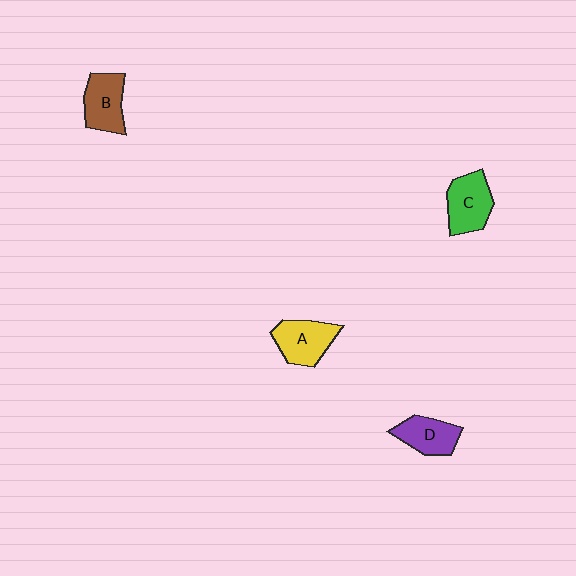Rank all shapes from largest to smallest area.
From largest to smallest: C (green), A (yellow), B (brown), D (purple).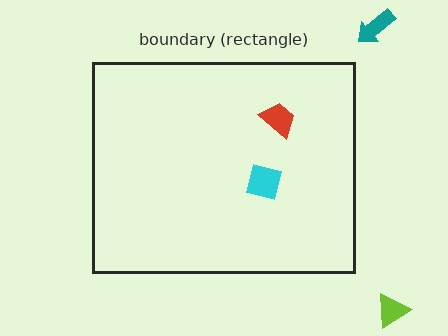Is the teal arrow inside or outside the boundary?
Outside.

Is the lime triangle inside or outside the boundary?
Outside.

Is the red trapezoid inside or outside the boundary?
Inside.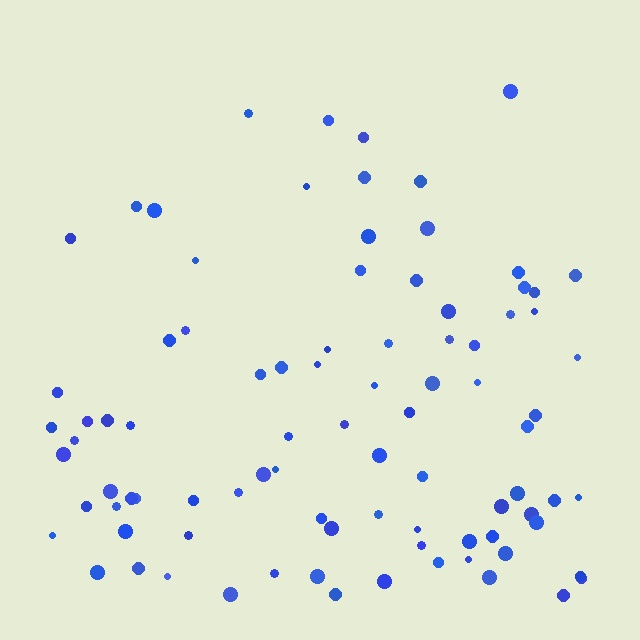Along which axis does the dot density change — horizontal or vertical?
Vertical.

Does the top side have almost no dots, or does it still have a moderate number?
Still a moderate number, just noticeably fewer than the bottom.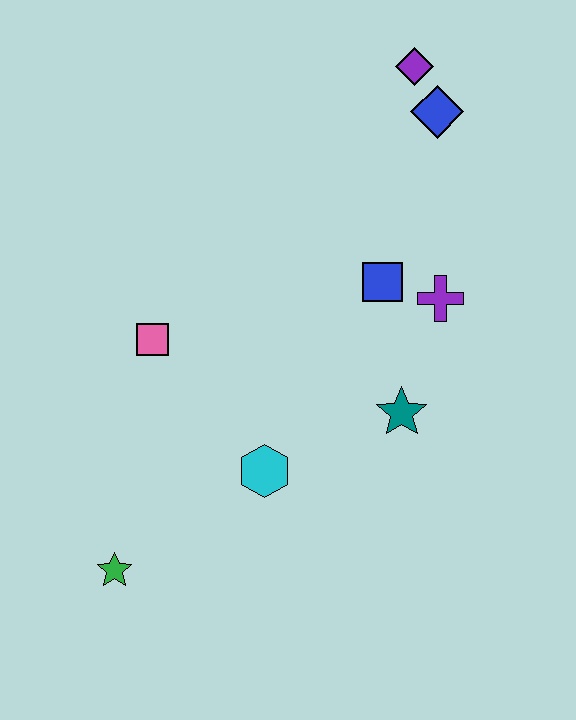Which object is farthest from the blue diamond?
The green star is farthest from the blue diamond.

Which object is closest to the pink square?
The cyan hexagon is closest to the pink square.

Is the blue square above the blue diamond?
No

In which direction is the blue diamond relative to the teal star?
The blue diamond is above the teal star.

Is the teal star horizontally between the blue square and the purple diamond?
Yes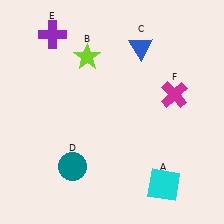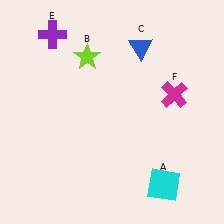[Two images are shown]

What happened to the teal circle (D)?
The teal circle (D) was removed in Image 2. It was in the bottom-left area of Image 1.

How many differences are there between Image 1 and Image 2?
There is 1 difference between the two images.